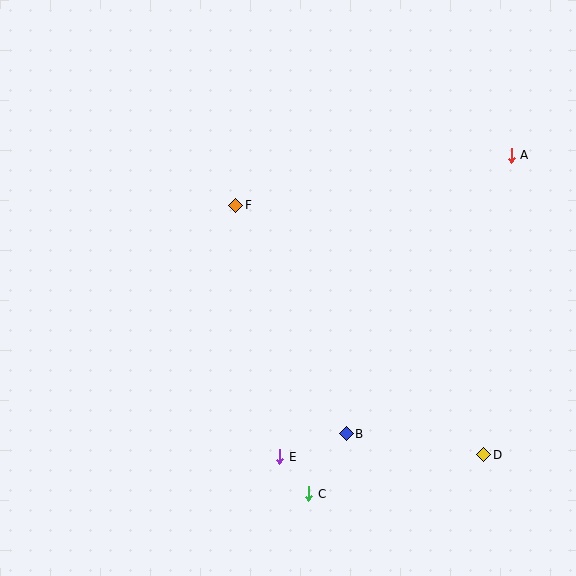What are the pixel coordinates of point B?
Point B is at (346, 434).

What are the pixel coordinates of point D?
Point D is at (484, 455).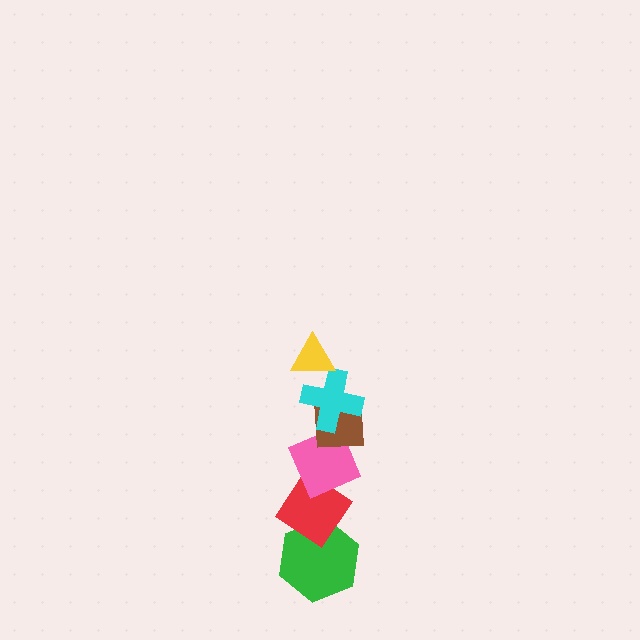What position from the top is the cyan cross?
The cyan cross is 2nd from the top.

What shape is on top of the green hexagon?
The red diamond is on top of the green hexagon.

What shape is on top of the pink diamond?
The brown square is on top of the pink diamond.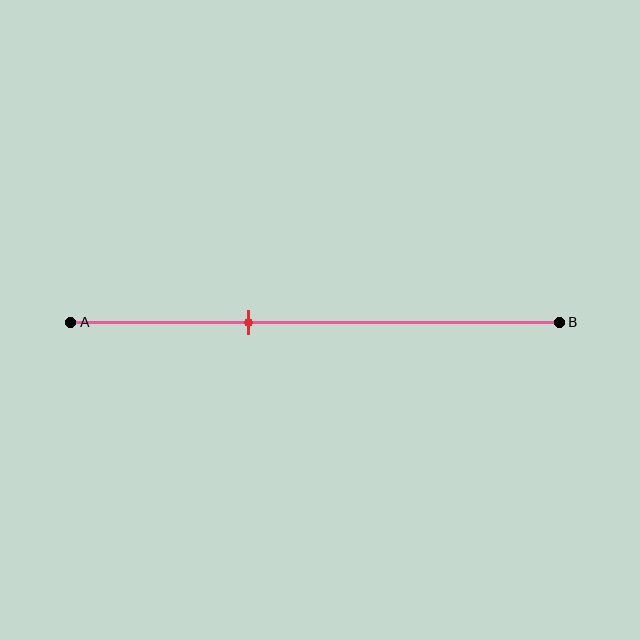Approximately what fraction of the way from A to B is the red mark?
The red mark is approximately 35% of the way from A to B.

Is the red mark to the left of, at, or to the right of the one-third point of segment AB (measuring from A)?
The red mark is approximately at the one-third point of segment AB.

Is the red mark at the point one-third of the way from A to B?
Yes, the mark is approximately at the one-third point.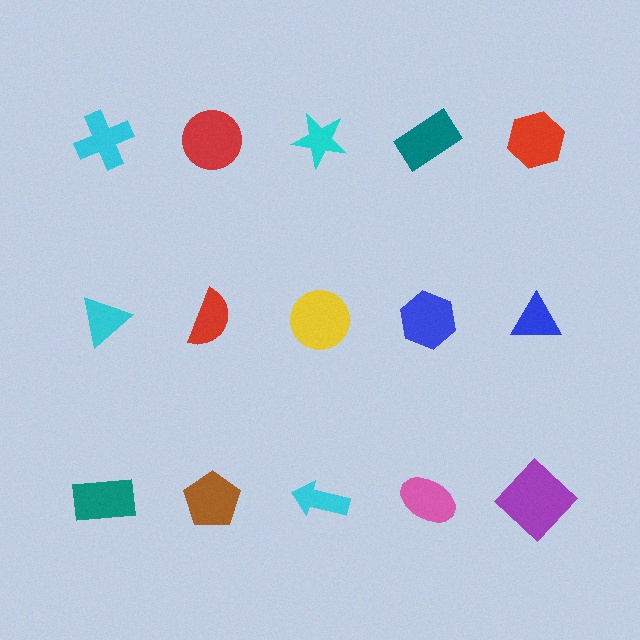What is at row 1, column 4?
A teal rectangle.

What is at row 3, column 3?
A cyan arrow.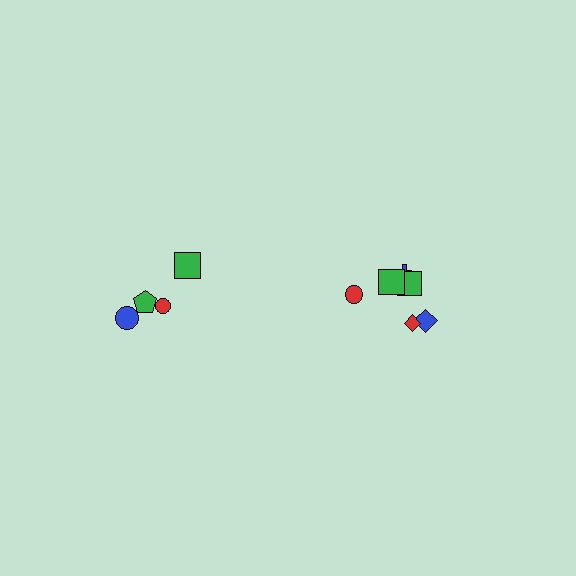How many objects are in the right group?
There are 6 objects.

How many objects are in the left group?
There are 4 objects.